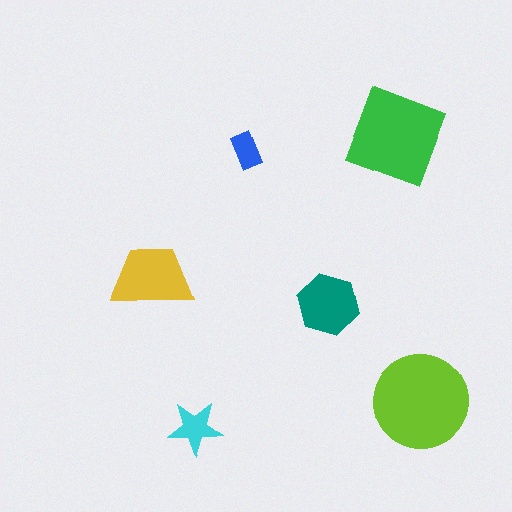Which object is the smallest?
The blue rectangle.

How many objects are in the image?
There are 6 objects in the image.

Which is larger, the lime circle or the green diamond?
The lime circle.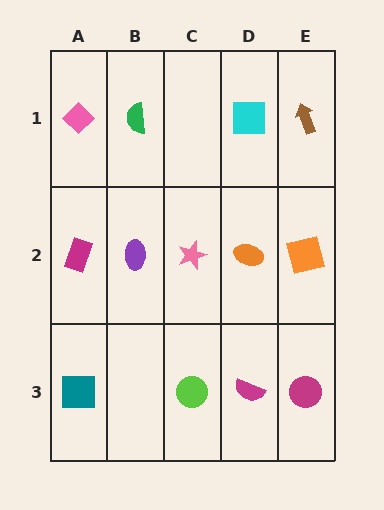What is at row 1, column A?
A pink diamond.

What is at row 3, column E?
A magenta circle.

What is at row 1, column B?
A green semicircle.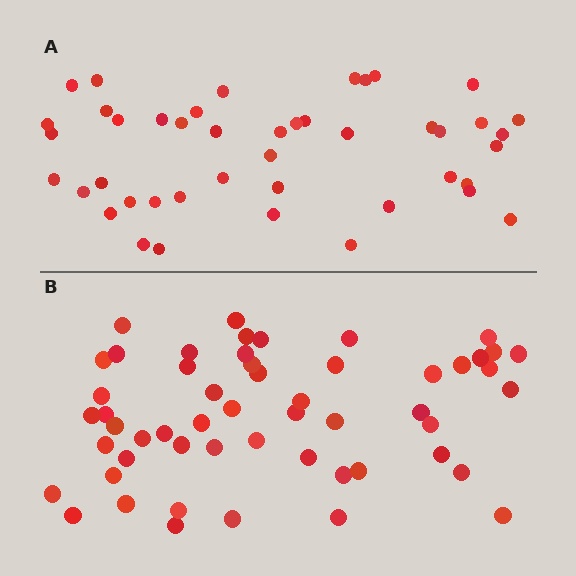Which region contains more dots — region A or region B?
Region B (the bottom region) has more dots.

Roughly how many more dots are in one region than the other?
Region B has roughly 10 or so more dots than region A.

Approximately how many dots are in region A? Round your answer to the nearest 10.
About 40 dots. (The exact count is 44, which rounds to 40.)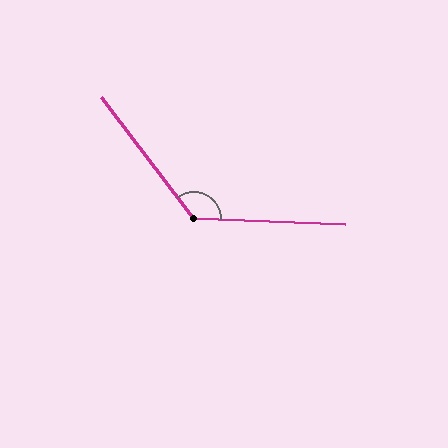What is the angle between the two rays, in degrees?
Approximately 129 degrees.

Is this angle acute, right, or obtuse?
It is obtuse.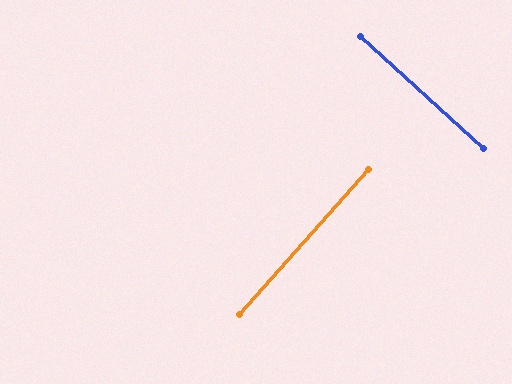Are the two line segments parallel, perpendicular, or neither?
Perpendicular — they meet at approximately 90°.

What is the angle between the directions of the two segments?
Approximately 90 degrees.